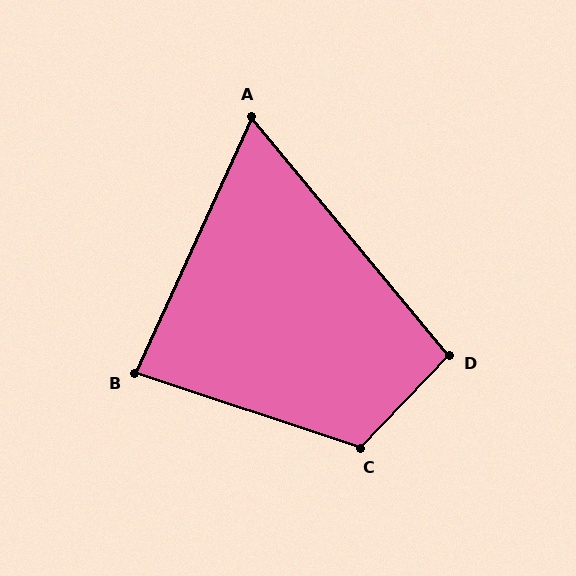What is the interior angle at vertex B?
Approximately 84 degrees (acute).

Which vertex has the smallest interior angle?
A, at approximately 64 degrees.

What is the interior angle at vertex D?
Approximately 96 degrees (obtuse).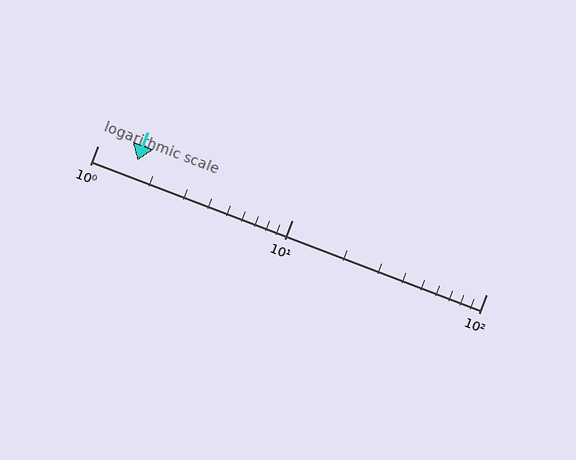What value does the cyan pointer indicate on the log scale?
The pointer indicates approximately 1.6.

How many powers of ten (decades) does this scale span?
The scale spans 2 decades, from 1 to 100.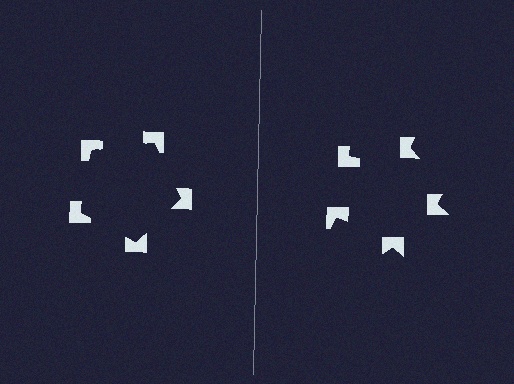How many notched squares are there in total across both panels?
10 — 5 on each side.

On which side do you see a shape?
An illusory pentagon appears on the left side. On the right side the wedge cuts are rotated, so no coherent shape forms.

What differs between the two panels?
The notched squares are positioned identically on both sides; only the wedge orientations differ. On the left they align to a pentagon; on the right they are misaligned.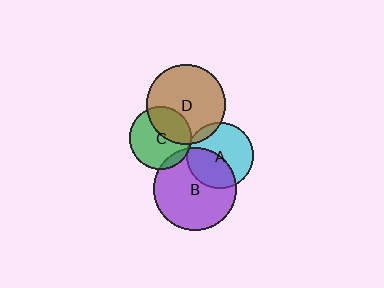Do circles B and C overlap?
Yes.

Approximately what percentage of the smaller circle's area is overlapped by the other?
Approximately 10%.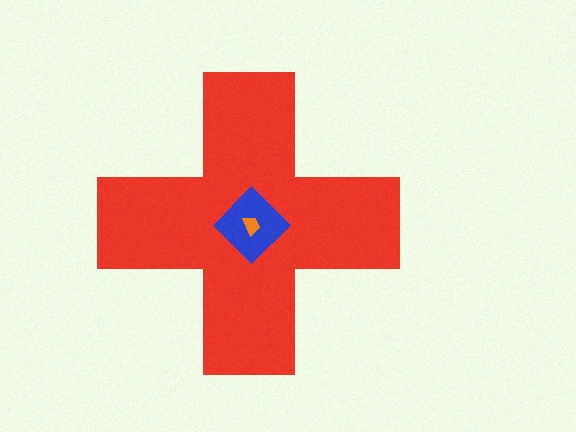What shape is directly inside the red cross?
The blue diamond.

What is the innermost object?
The orange trapezoid.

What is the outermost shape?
The red cross.